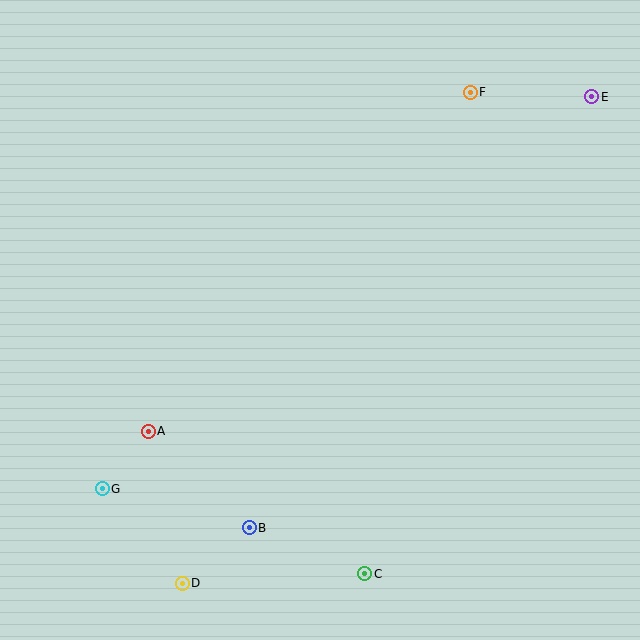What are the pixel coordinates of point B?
Point B is at (249, 528).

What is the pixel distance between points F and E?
The distance between F and E is 122 pixels.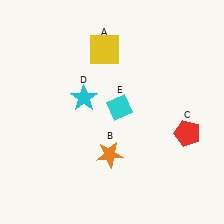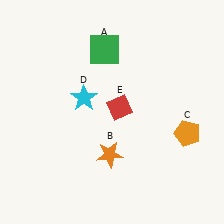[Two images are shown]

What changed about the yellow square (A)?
In Image 1, A is yellow. In Image 2, it changed to green.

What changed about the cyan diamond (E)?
In Image 1, E is cyan. In Image 2, it changed to red.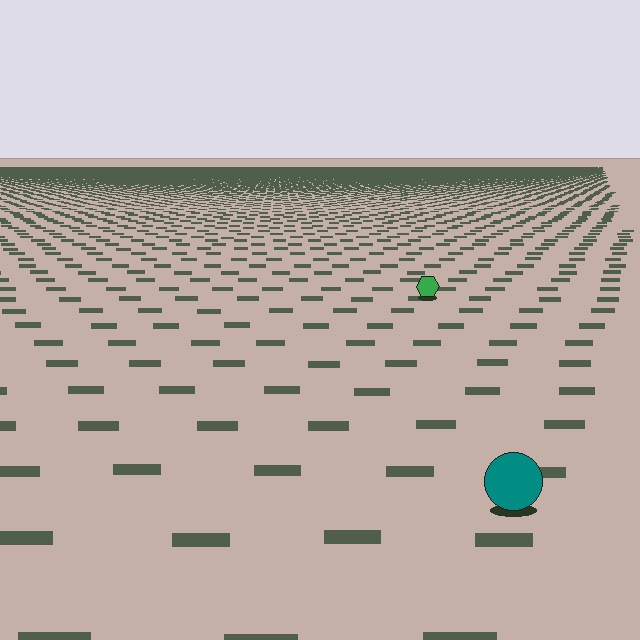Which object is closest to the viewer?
The teal circle is closest. The texture marks near it are larger and more spread out.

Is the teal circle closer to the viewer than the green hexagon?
Yes. The teal circle is closer — you can tell from the texture gradient: the ground texture is coarser near it.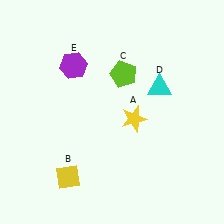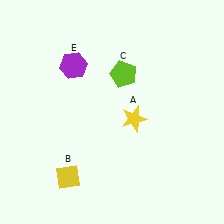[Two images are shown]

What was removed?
The cyan triangle (D) was removed in Image 2.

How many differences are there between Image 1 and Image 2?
There is 1 difference between the two images.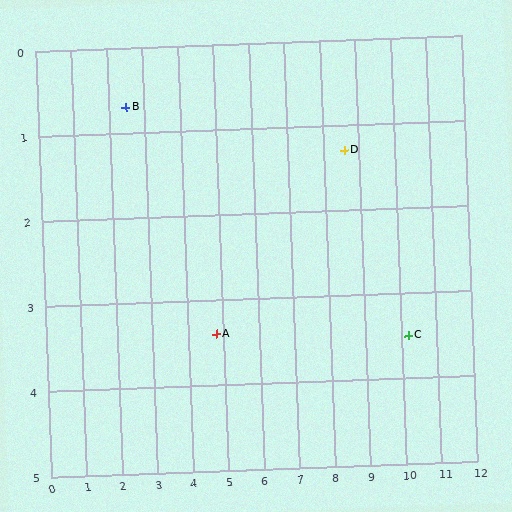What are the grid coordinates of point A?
Point A is at approximately (4.8, 3.4).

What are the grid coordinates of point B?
Point B is at approximately (2.5, 0.7).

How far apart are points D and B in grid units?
Points D and B are about 6.1 grid units apart.